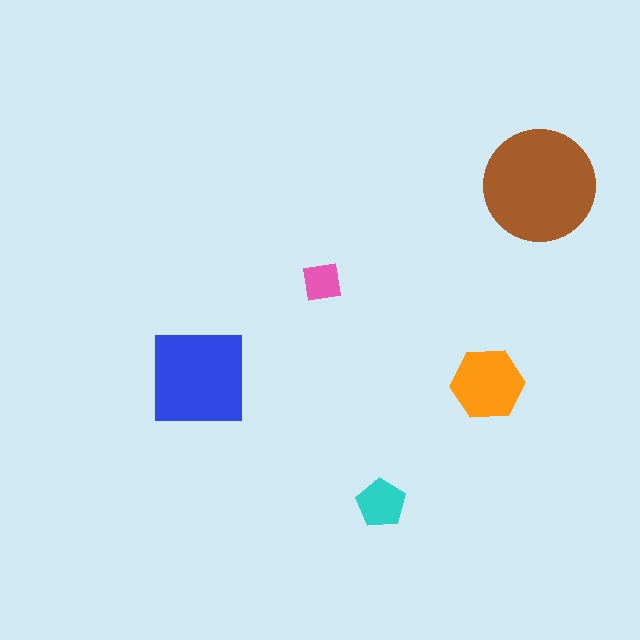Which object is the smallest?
The pink square.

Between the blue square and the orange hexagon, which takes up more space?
The blue square.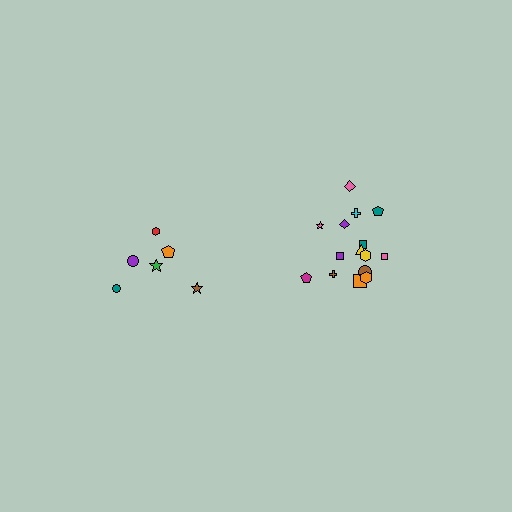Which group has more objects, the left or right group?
The right group.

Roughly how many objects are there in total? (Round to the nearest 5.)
Roughly 20 objects in total.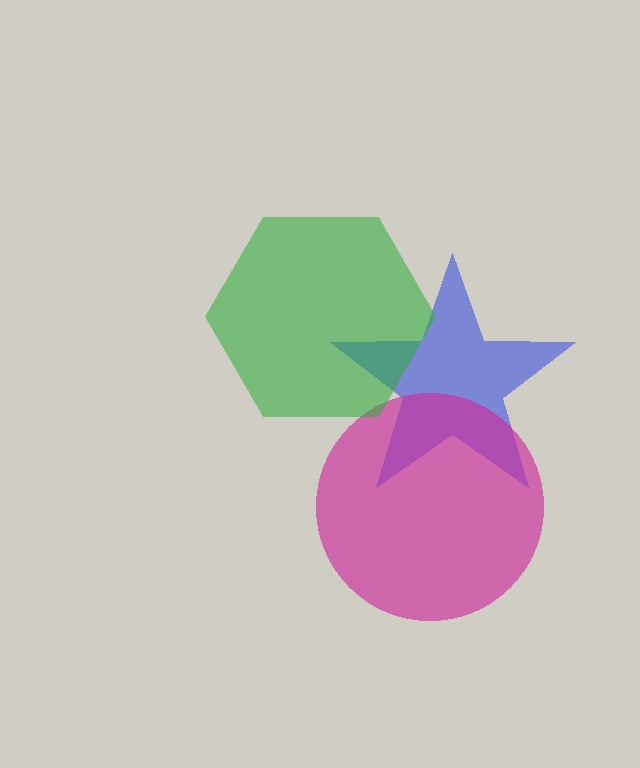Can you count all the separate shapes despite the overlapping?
Yes, there are 3 separate shapes.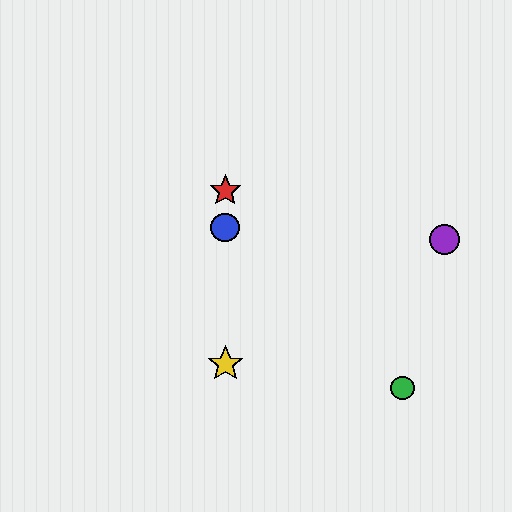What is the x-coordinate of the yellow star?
The yellow star is at x≈225.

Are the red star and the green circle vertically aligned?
No, the red star is at x≈225 and the green circle is at x≈403.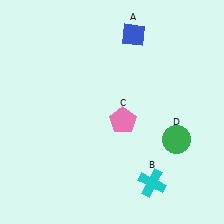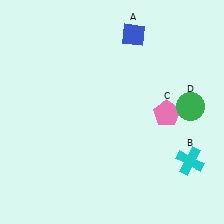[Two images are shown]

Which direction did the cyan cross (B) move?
The cyan cross (B) moved right.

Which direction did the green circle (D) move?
The green circle (D) moved up.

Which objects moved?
The objects that moved are: the cyan cross (B), the pink pentagon (C), the green circle (D).